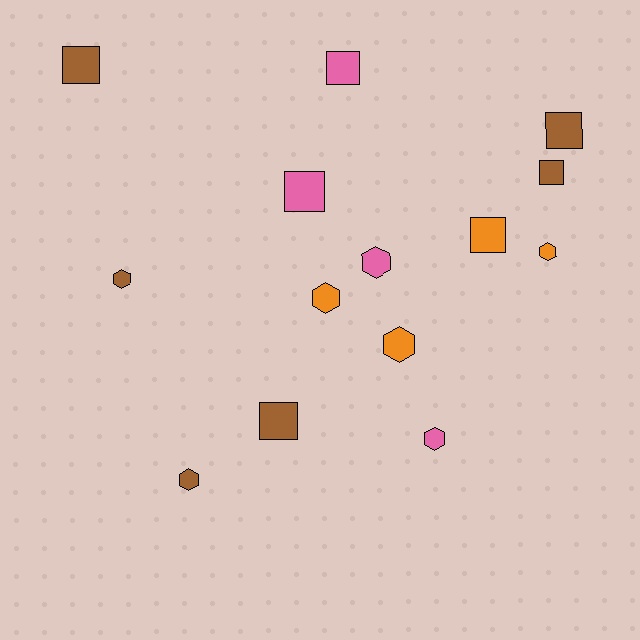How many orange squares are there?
There is 1 orange square.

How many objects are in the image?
There are 14 objects.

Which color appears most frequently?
Brown, with 6 objects.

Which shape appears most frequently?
Hexagon, with 7 objects.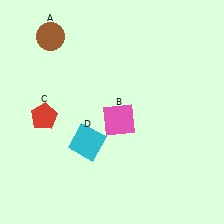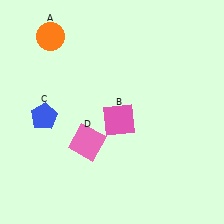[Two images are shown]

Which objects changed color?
A changed from brown to orange. C changed from red to blue. D changed from cyan to pink.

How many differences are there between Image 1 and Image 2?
There are 3 differences between the two images.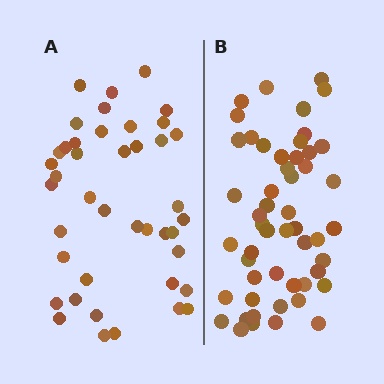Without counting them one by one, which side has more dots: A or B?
Region B (the right region) has more dots.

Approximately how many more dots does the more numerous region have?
Region B has roughly 10 or so more dots than region A.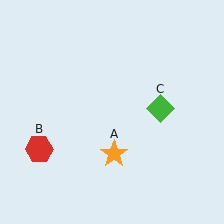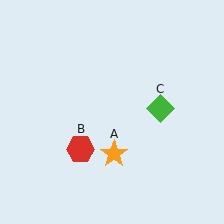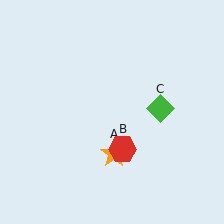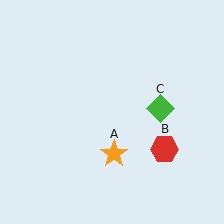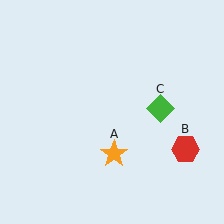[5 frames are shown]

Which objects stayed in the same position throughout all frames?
Orange star (object A) and green diamond (object C) remained stationary.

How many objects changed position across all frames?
1 object changed position: red hexagon (object B).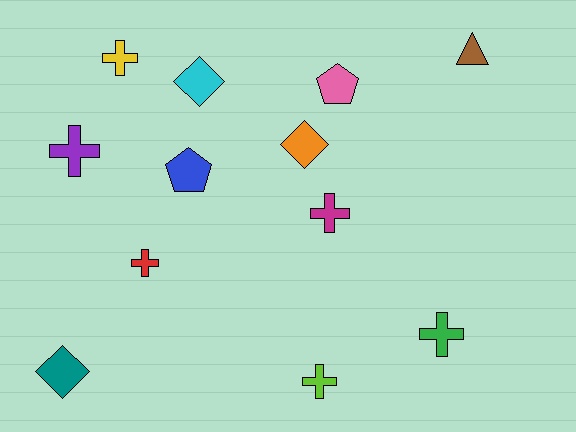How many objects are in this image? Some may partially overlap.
There are 12 objects.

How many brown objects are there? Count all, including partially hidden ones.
There is 1 brown object.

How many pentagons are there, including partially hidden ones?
There are 2 pentagons.